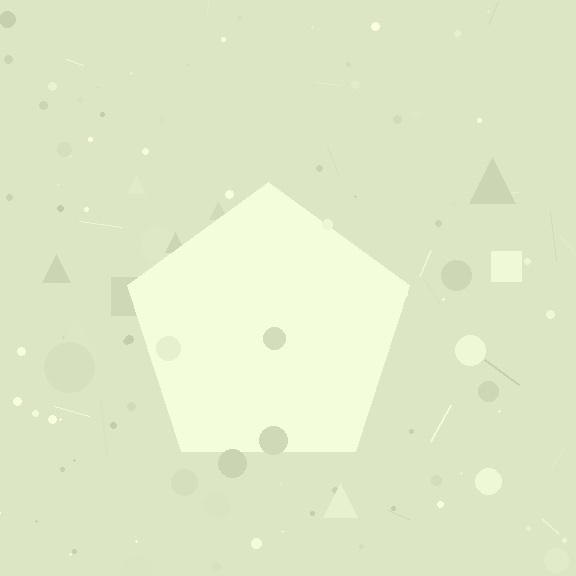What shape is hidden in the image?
A pentagon is hidden in the image.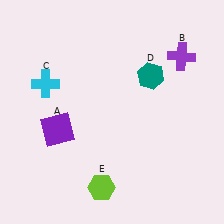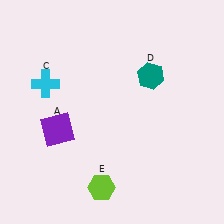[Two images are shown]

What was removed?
The purple cross (B) was removed in Image 2.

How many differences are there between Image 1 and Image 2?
There is 1 difference between the two images.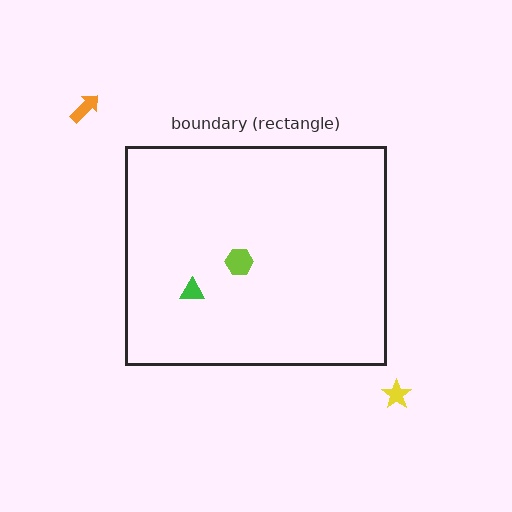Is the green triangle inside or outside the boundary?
Inside.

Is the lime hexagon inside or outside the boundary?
Inside.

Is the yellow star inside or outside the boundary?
Outside.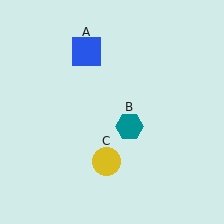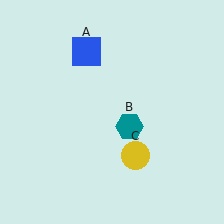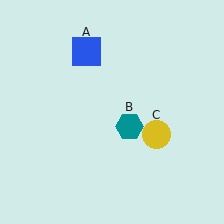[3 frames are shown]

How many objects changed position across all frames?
1 object changed position: yellow circle (object C).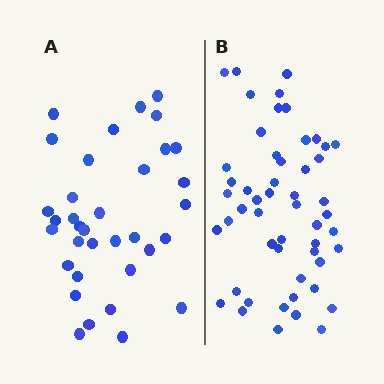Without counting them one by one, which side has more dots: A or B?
Region B (the right region) has more dots.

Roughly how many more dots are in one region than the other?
Region B has approximately 15 more dots than region A.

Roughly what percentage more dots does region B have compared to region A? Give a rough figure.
About 50% more.